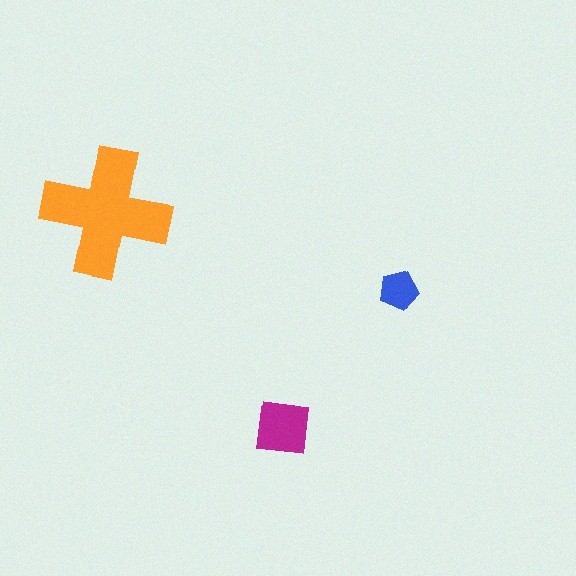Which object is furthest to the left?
The orange cross is leftmost.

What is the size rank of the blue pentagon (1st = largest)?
3rd.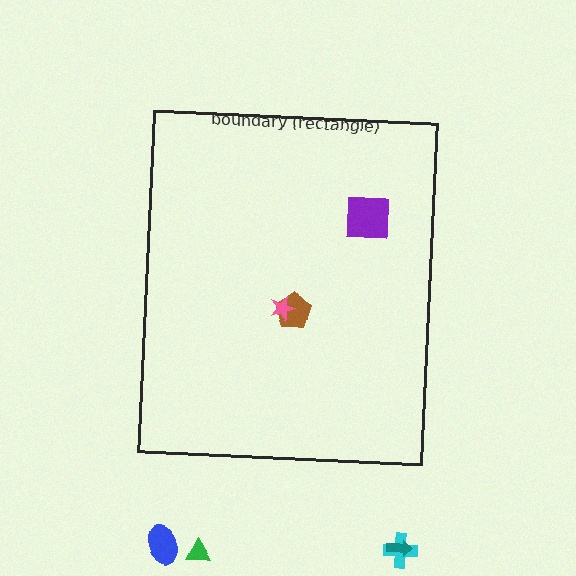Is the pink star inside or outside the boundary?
Inside.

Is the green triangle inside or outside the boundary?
Outside.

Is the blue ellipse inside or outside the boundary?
Outside.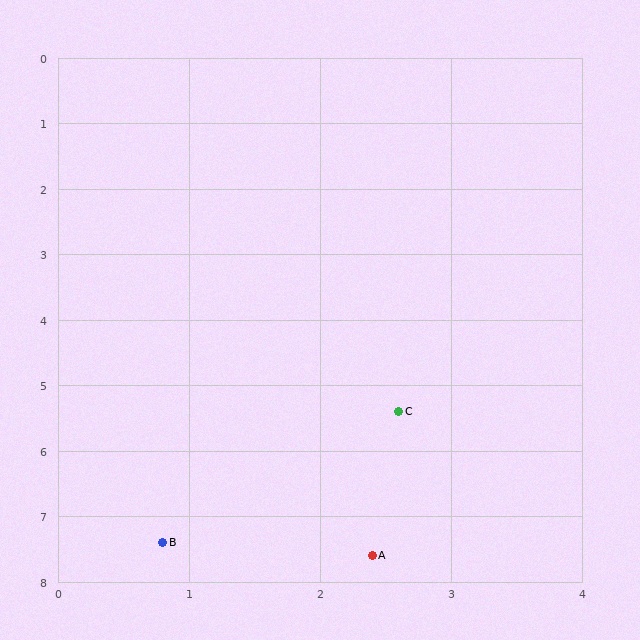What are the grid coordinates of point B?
Point B is at approximately (0.8, 7.4).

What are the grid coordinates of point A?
Point A is at approximately (2.4, 7.6).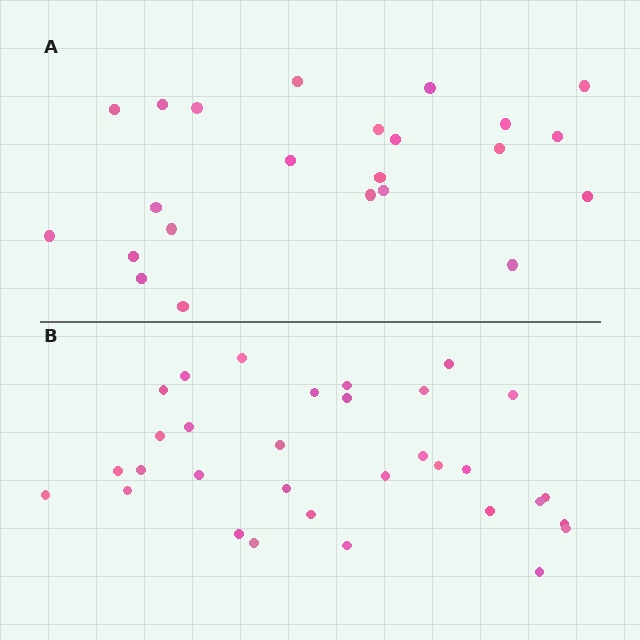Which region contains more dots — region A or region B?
Region B (the bottom region) has more dots.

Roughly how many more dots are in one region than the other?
Region B has roughly 8 or so more dots than region A.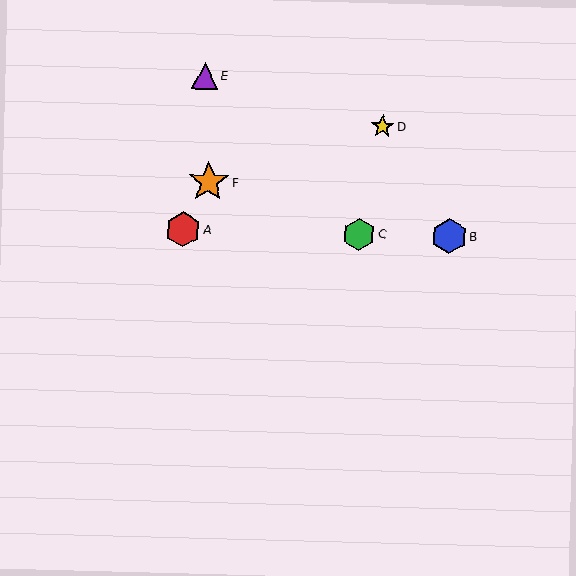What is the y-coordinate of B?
Object B is at y≈236.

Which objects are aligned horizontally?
Objects A, B, C are aligned horizontally.